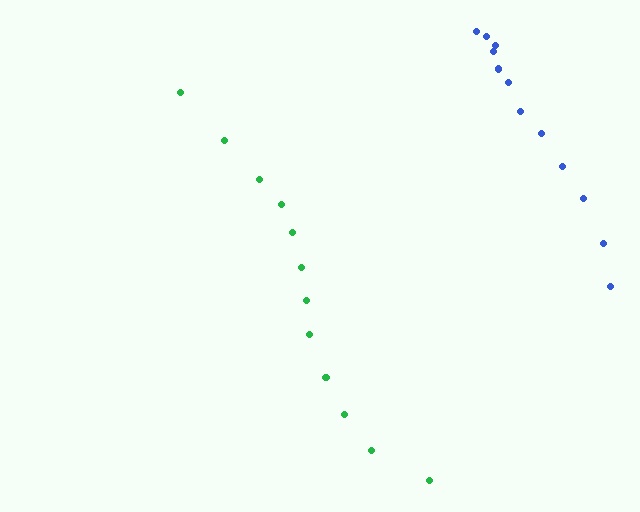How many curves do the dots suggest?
There are 2 distinct paths.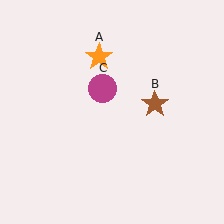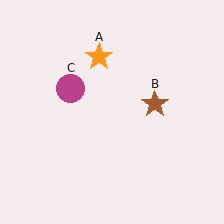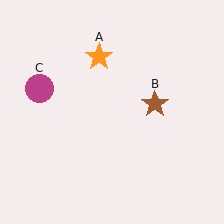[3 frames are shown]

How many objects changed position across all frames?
1 object changed position: magenta circle (object C).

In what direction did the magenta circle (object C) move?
The magenta circle (object C) moved left.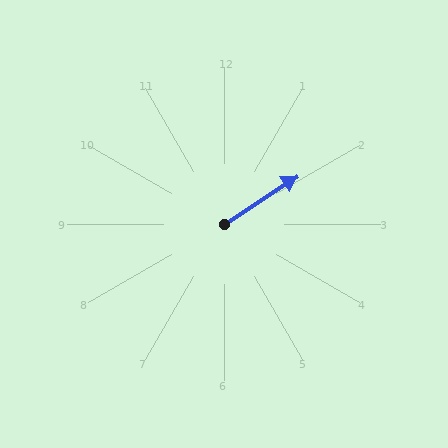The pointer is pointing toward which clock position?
Roughly 2 o'clock.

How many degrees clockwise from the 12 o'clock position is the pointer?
Approximately 57 degrees.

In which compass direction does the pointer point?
Northeast.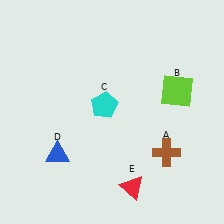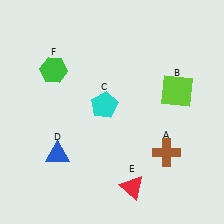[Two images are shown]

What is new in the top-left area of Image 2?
A green hexagon (F) was added in the top-left area of Image 2.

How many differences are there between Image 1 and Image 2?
There is 1 difference between the two images.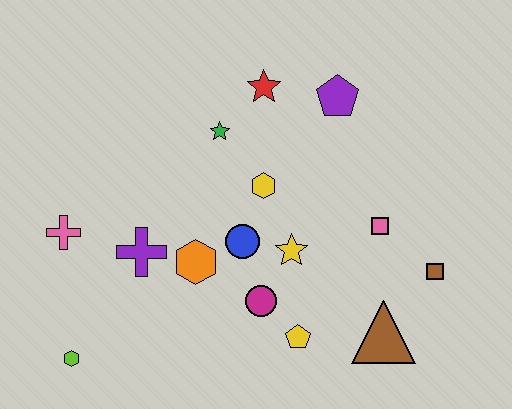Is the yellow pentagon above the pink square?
No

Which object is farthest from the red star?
The lime hexagon is farthest from the red star.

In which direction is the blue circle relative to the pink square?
The blue circle is to the left of the pink square.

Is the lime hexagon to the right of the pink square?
No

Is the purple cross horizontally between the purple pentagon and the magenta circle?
No